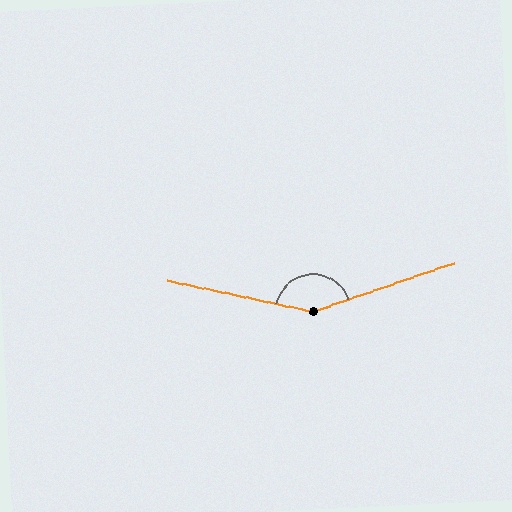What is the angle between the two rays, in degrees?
Approximately 149 degrees.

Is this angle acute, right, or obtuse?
It is obtuse.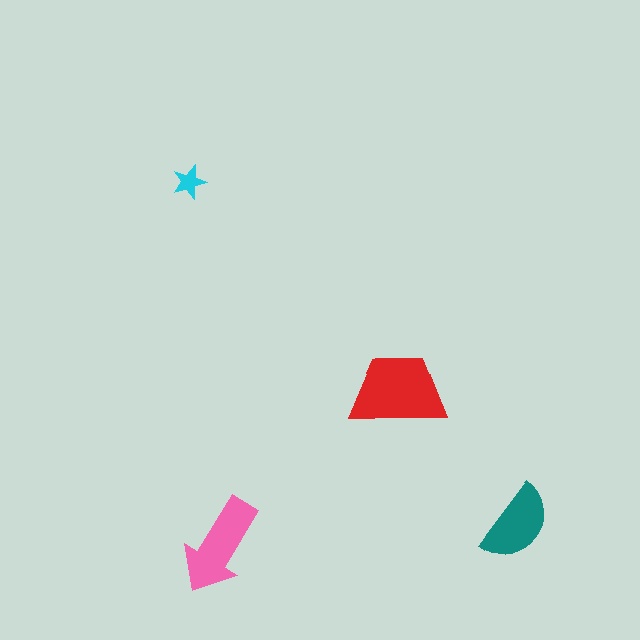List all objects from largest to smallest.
The red trapezoid, the pink arrow, the teal semicircle, the cyan star.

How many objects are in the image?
There are 4 objects in the image.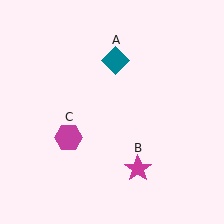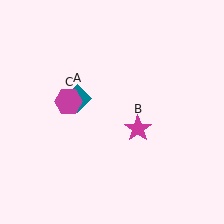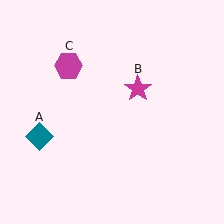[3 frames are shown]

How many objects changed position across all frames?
3 objects changed position: teal diamond (object A), magenta star (object B), magenta hexagon (object C).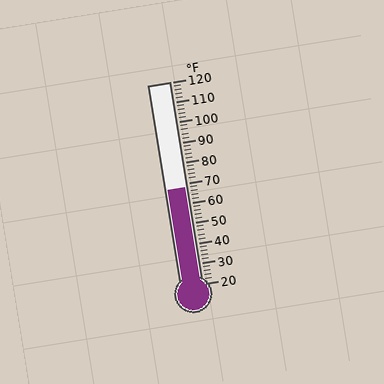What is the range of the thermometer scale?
The thermometer scale ranges from 20°F to 120°F.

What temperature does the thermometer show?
The thermometer shows approximately 68°F.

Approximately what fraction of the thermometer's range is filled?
The thermometer is filled to approximately 50% of its range.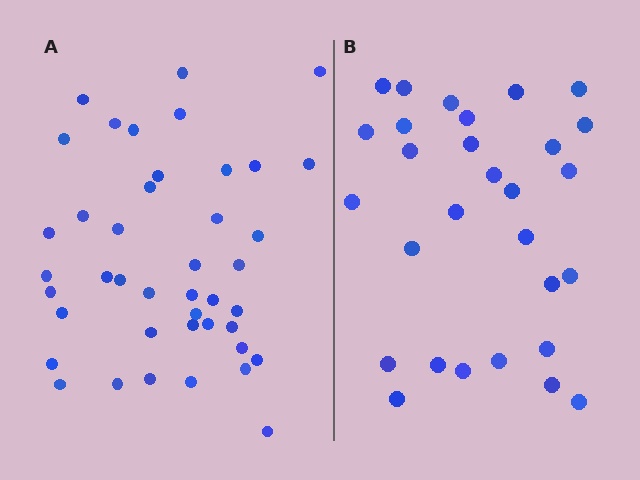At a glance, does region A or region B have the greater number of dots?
Region A (the left region) has more dots.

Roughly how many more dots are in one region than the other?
Region A has approximately 15 more dots than region B.